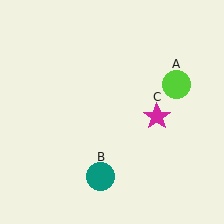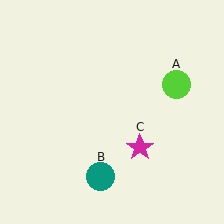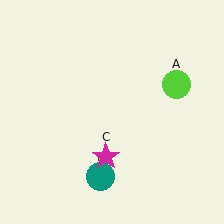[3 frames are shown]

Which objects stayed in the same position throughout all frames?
Lime circle (object A) and teal circle (object B) remained stationary.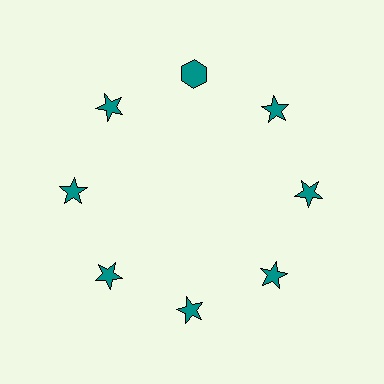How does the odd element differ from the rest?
It has a different shape: hexagon instead of star.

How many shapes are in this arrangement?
There are 8 shapes arranged in a ring pattern.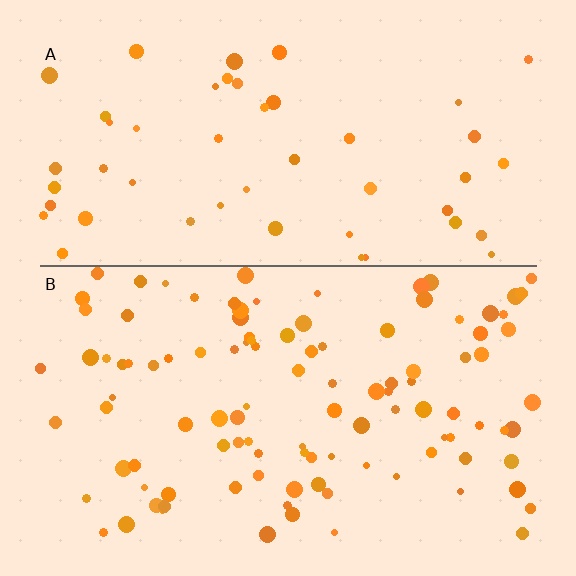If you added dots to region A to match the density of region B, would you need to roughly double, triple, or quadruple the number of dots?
Approximately double.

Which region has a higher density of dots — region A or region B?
B (the bottom).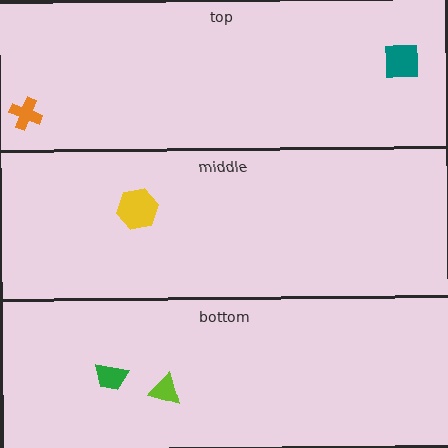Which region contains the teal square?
The top region.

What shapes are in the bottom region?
The lime triangle, the green trapezoid.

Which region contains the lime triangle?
The bottom region.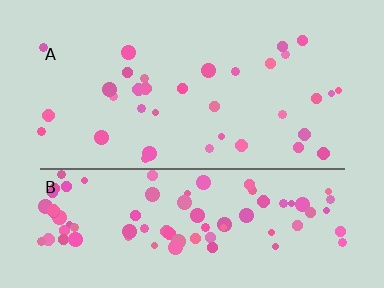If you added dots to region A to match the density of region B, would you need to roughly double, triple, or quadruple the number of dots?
Approximately triple.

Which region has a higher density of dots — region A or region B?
B (the bottom).